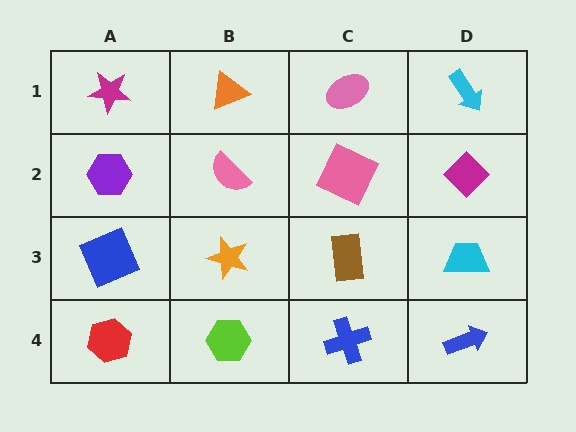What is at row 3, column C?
A brown rectangle.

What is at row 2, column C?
A pink square.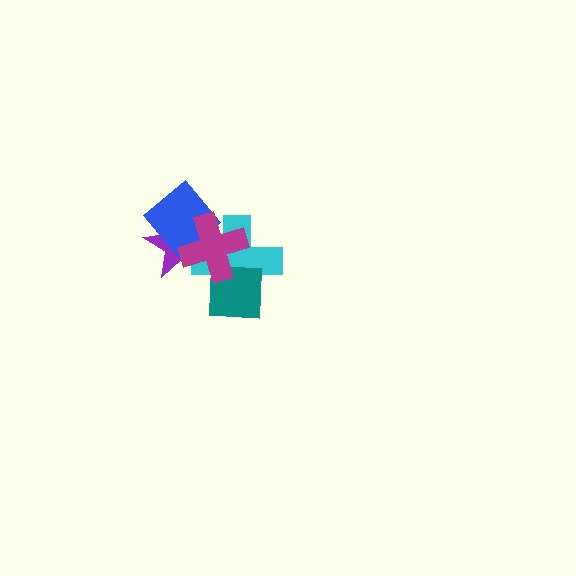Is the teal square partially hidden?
Yes, it is partially covered by another shape.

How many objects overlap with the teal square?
2 objects overlap with the teal square.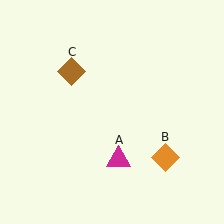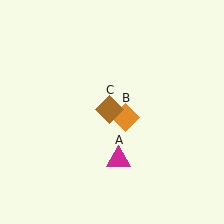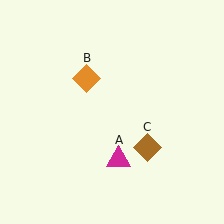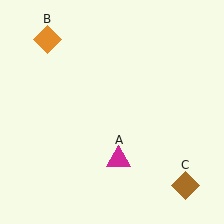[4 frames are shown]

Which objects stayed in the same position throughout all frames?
Magenta triangle (object A) remained stationary.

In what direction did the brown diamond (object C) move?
The brown diamond (object C) moved down and to the right.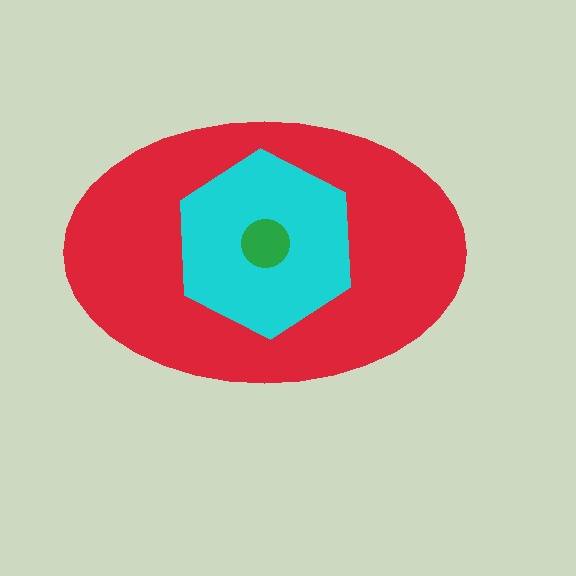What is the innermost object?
The green circle.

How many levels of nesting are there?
3.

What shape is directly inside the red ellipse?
The cyan hexagon.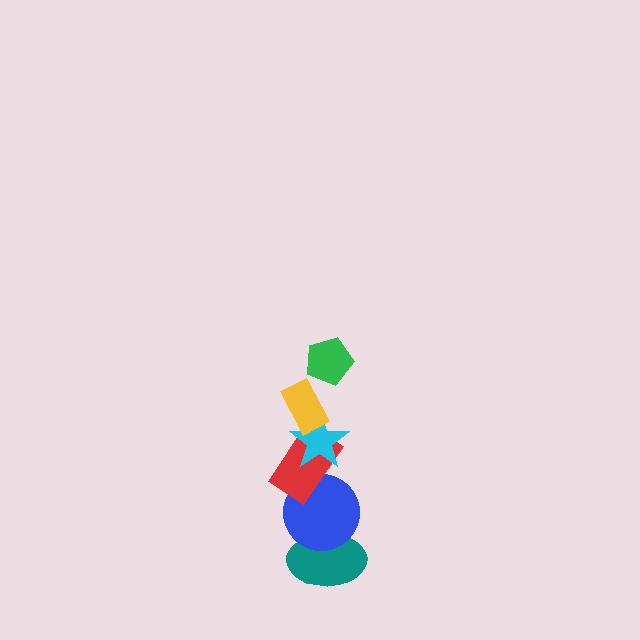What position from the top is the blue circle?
The blue circle is 5th from the top.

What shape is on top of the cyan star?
The yellow rectangle is on top of the cyan star.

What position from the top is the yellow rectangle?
The yellow rectangle is 2nd from the top.